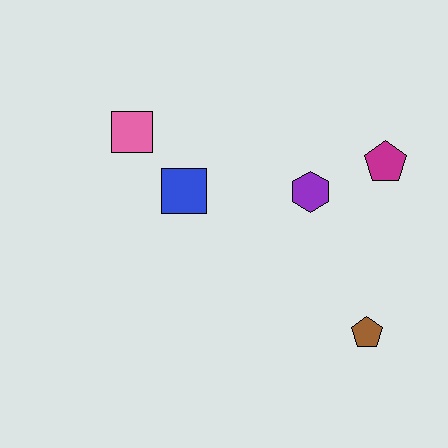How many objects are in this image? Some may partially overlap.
There are 5 objects.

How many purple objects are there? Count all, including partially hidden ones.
There is 1 purple object.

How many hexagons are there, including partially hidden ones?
There is 1 hexagon.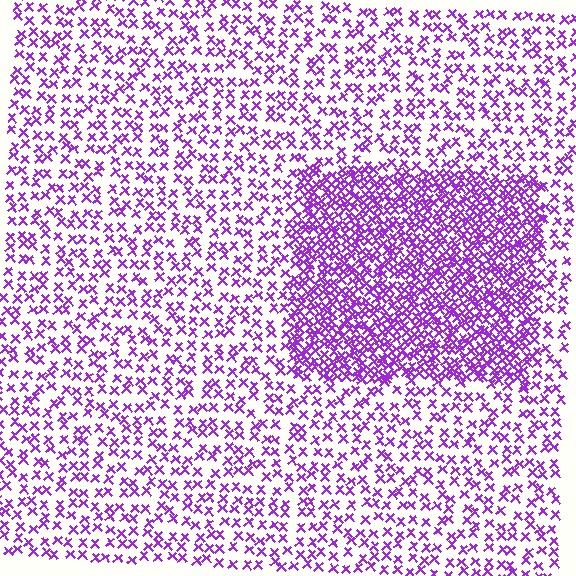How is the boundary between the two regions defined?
The boundary is defined by a change in element density (approximately 2.5x ratio). All elements are the same color, size, and shape.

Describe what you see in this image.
The image contains small purple elements arranged at two different densities. A rectangle-shaped region is visible where the elements are more densely packed than the surrounding area.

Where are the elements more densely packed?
The elements are more densely packed inside the rectangle boundary.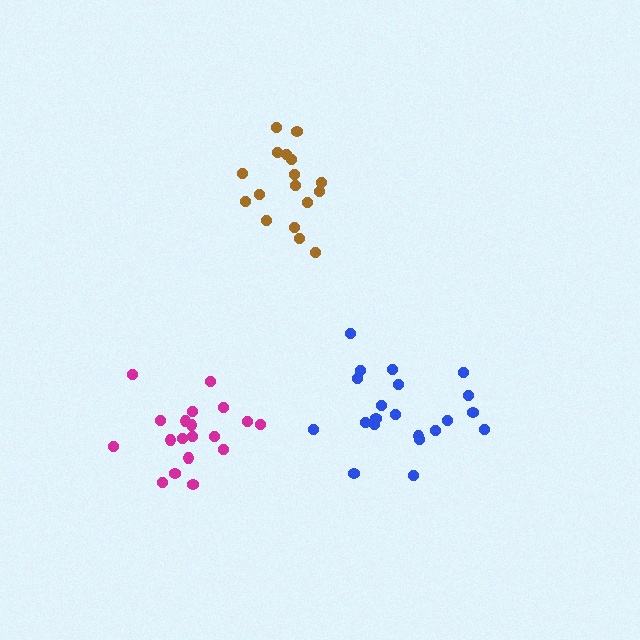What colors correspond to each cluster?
The clusters are colored: magenta, brown, blue.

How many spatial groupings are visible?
There are 3 spatial groupings.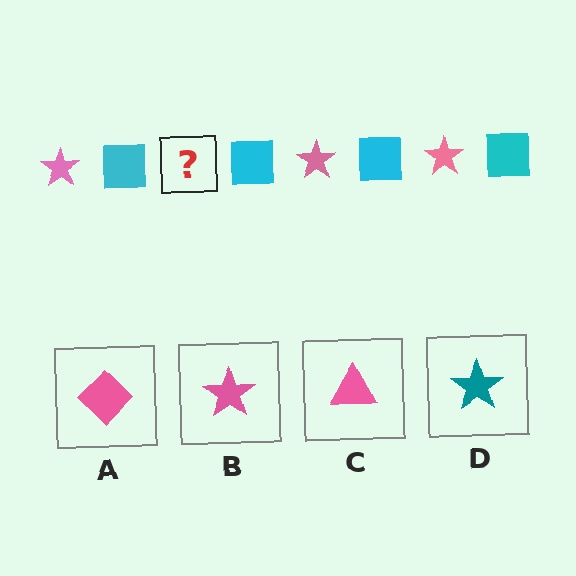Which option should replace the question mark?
Option B.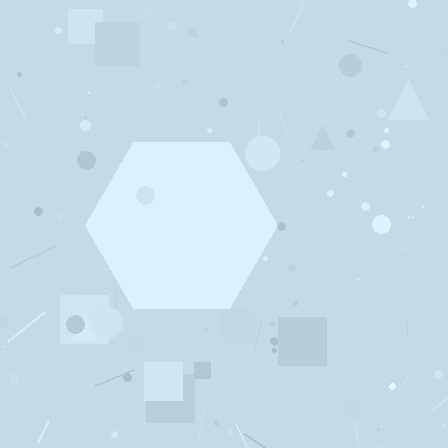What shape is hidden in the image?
A hexagon is hidden in the image.